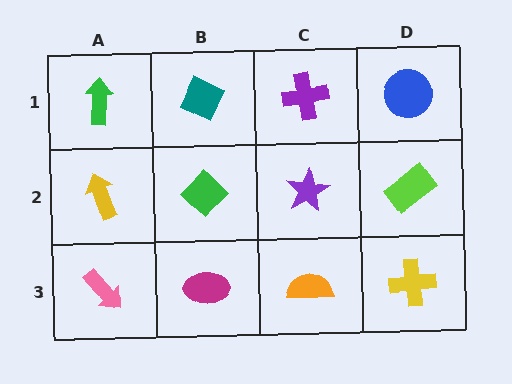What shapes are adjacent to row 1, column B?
A green diamond (row 2, column B), a green arrow (row 1, column A), a purple cross (row 1, column C).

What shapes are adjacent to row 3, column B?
A green diamond (row 2, column B), a pink arrow (row 3, column A), an orange semicircle (row 3, column C).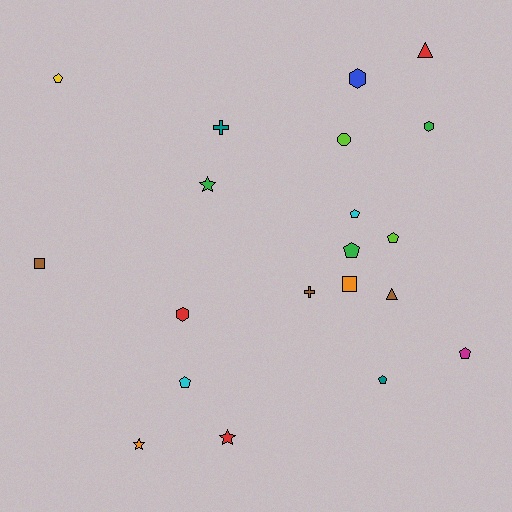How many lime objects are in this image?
There are 2 lime objects.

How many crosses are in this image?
There are 2 crosses.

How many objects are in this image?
There are 20 objects.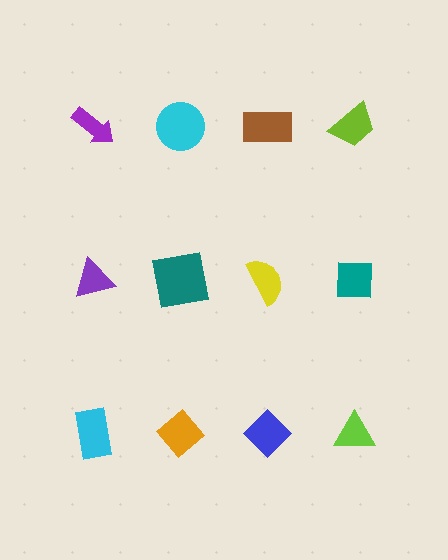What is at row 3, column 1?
A cyan rectangle.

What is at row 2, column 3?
A yellow semicircle.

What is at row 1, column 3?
A brown rectangle.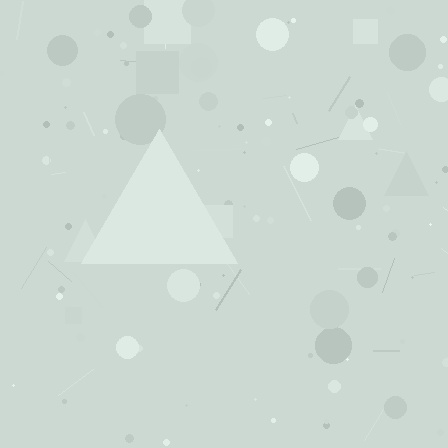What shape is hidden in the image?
A triangle is hidden in the image.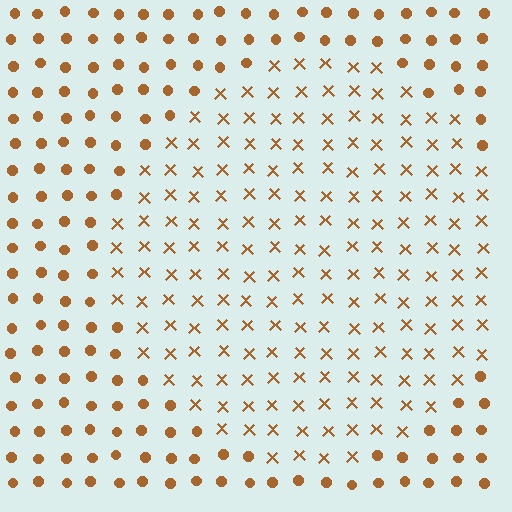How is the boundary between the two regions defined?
The boundary is defined by a change in element shape: X marks inside vs. circles outside. All elements share the same color and spacing.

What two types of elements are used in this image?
The image uses X marks inside the circle region and circles outside it.